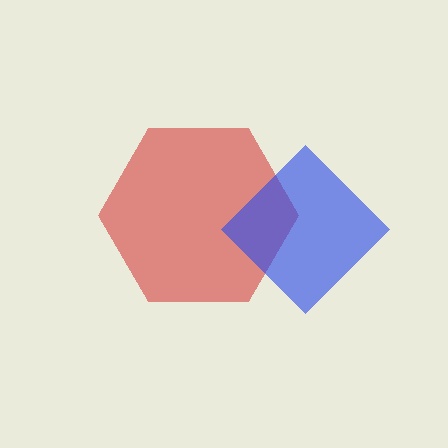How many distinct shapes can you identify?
There are 2 distinct shapes: a red hexagon, a blue diamond.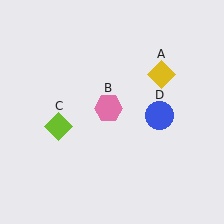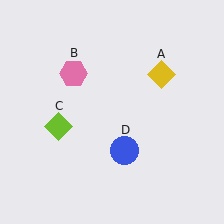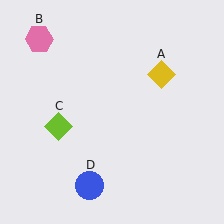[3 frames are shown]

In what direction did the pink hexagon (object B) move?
The pink hexagon (object B) moved up and to the left.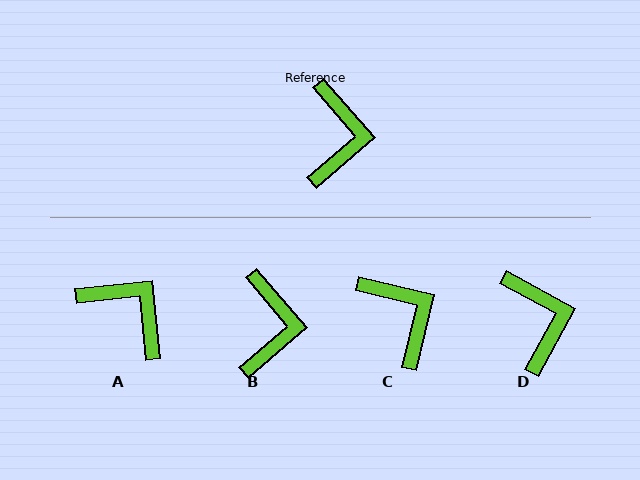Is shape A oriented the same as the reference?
No, it is off by about 55 degrees.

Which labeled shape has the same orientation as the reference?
B.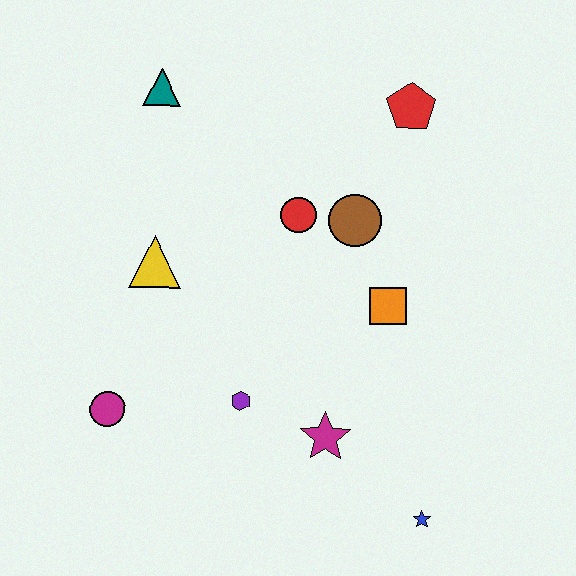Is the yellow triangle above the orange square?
Yes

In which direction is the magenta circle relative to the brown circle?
The magenta circle is to the left of the brown circle.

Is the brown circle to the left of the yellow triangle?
No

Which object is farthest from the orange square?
The teal triangle is farthest from the orange square.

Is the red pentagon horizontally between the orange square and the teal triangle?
No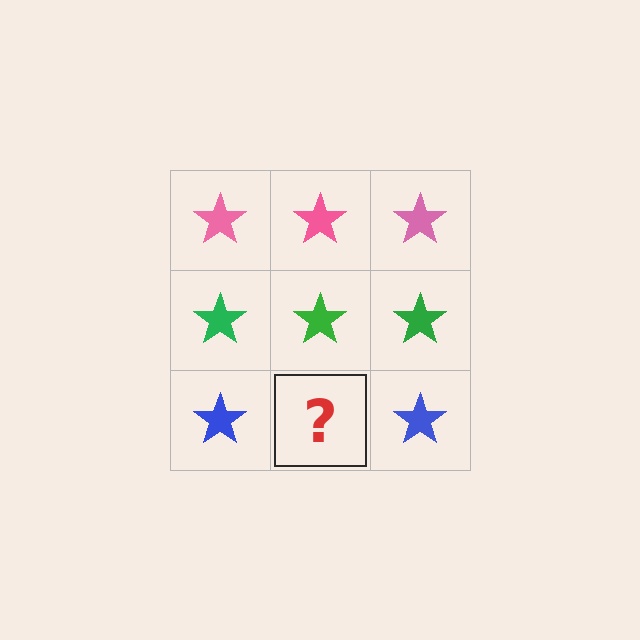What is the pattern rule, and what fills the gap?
The rule is that each row has a consistent color. The gap should be filled with a blue star.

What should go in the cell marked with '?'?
The missing cell should contain a blue star.